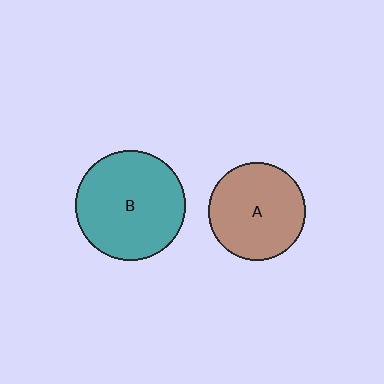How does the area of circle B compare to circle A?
Approximately 1.3 times.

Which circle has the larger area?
Circle B (teal).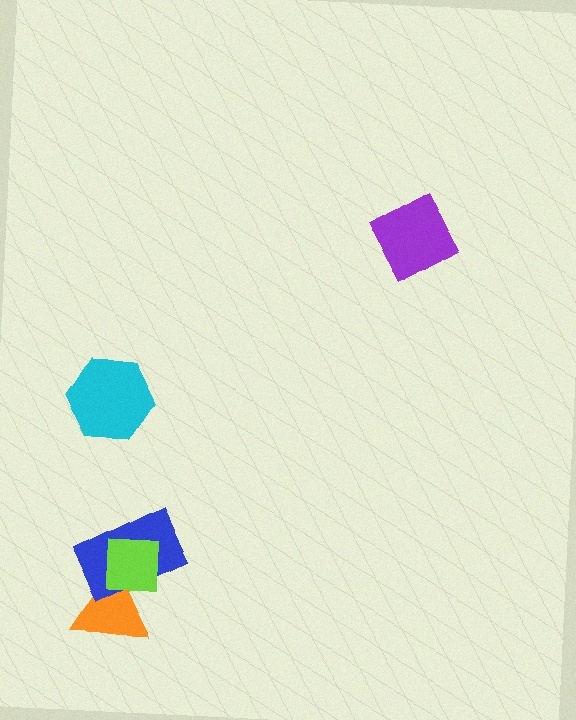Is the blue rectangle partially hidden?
Yes, it is partially covered by another shape.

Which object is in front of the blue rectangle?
The lime square is in front of the blue rectangle.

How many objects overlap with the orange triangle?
2 objects overlap with the orange triangle.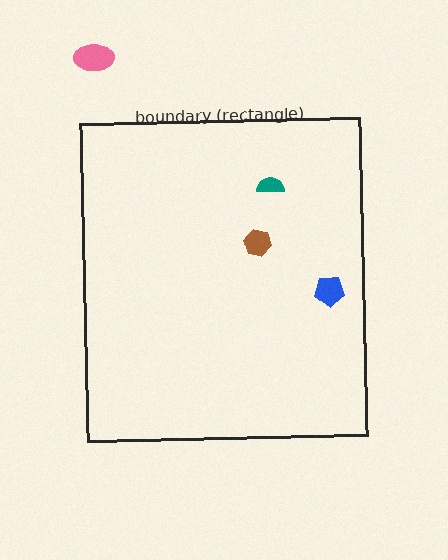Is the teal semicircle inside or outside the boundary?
Inside.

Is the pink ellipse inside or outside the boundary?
Outside.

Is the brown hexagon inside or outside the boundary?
Inside.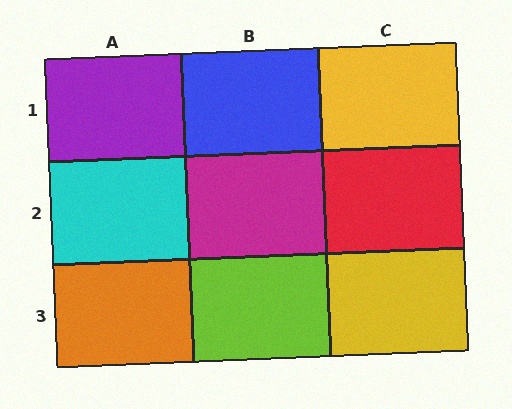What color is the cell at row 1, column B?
Blue.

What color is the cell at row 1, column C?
Yellow.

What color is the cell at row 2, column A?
Cyan.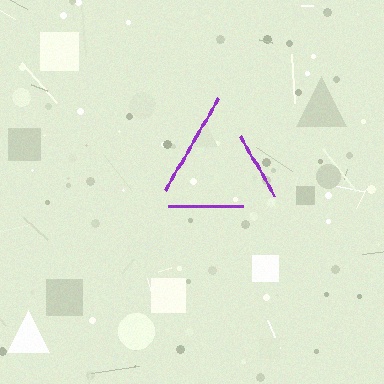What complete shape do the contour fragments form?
The contour fragments form a triangle.